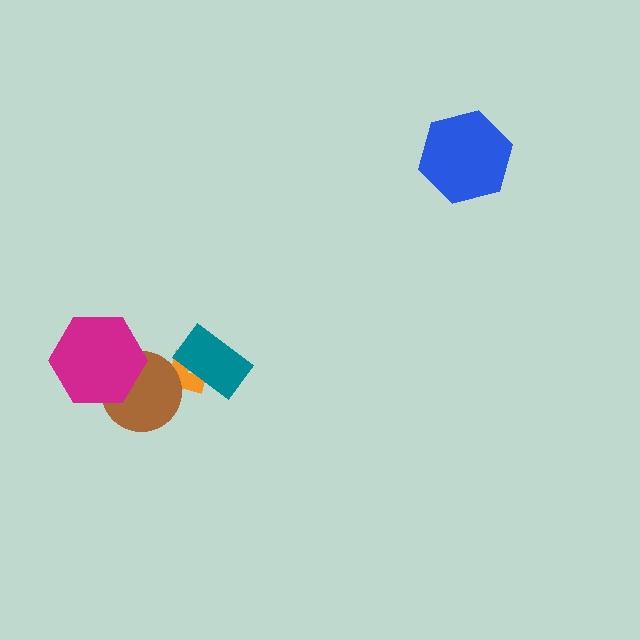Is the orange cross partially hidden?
Yes, it is partially covered by another shape.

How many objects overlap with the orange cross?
2 objects overlap with the orange cross.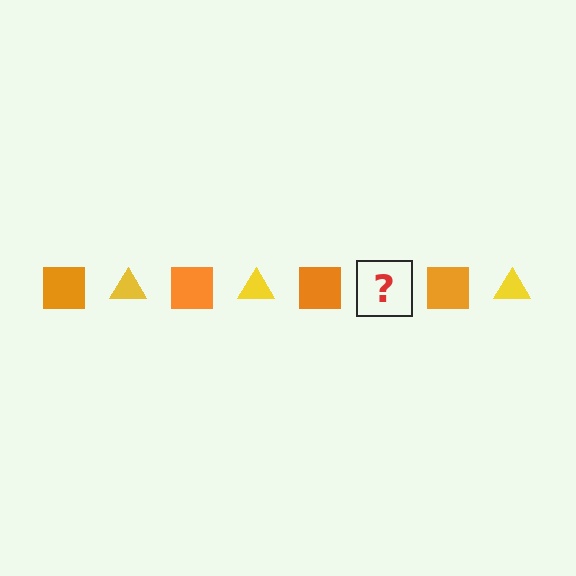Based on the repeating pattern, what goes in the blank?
The blank should be a yellow triangle.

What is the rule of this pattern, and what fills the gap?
The rule is that the pattern alternates between orange square and yellow triangle. The gap should be filled with a yellow triangle.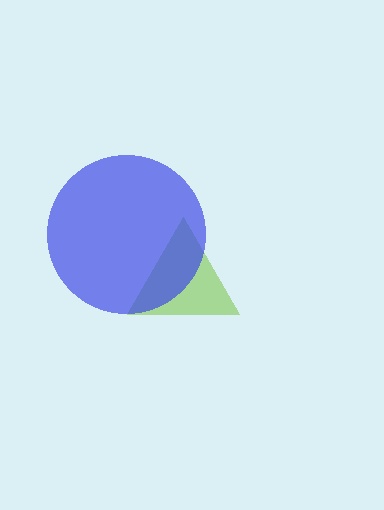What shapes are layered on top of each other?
The layered shapes are: a lime triangle, a blue circle.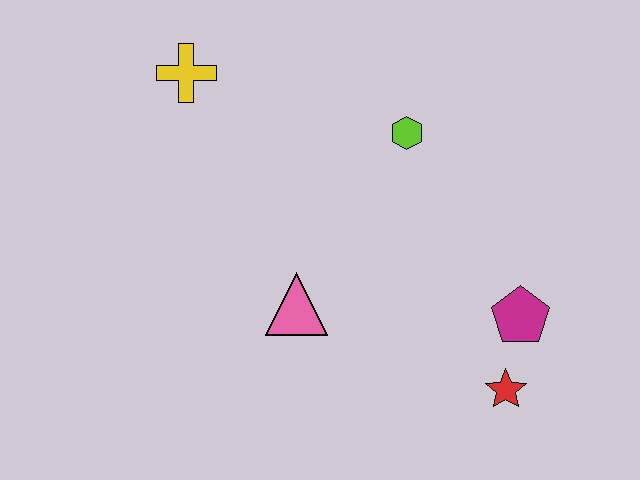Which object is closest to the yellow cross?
The lime hexagon is closest to the yellow cross.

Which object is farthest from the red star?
The yellow cross is farthest from the red star.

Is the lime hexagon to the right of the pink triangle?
Yes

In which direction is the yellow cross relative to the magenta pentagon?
The yellow cross is to the left of the magenta pentagon.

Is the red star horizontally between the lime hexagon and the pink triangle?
No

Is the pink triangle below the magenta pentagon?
No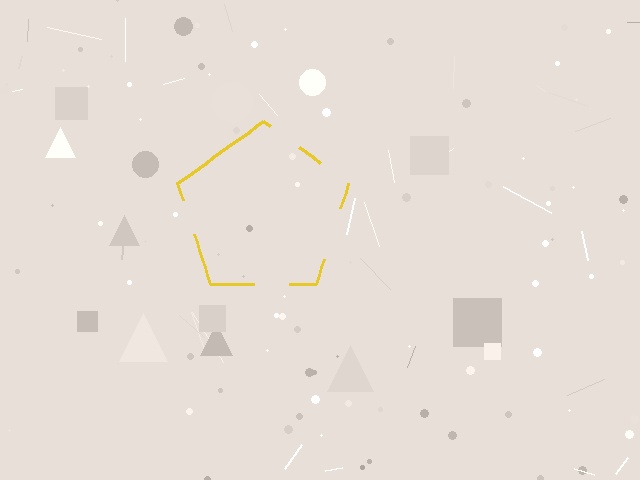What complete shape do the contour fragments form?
The contour fragments form a pentagon.